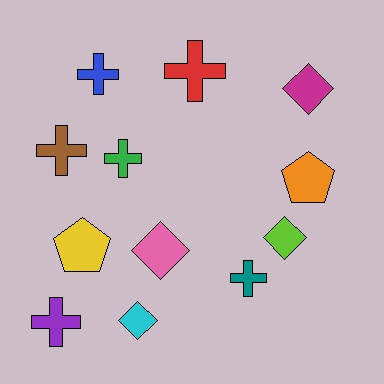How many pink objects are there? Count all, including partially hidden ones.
There is 1 pink object.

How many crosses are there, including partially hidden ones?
There are 6 crosses.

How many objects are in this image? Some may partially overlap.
There are 12 objects.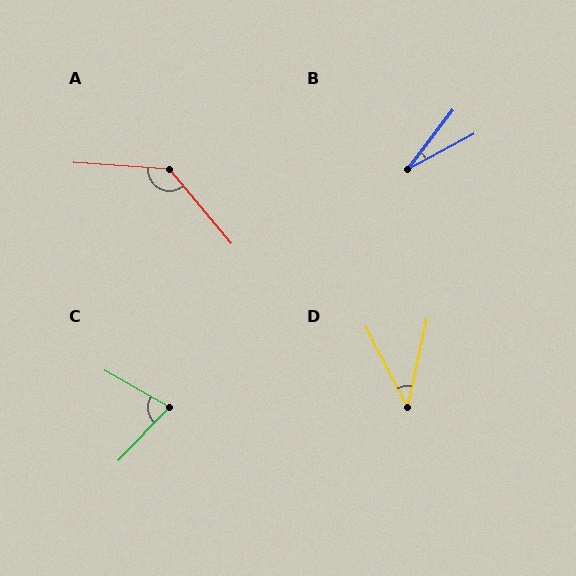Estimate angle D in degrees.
Approximately 39 degrees.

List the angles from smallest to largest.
B (24°), D (39°), C (75°), A (133°).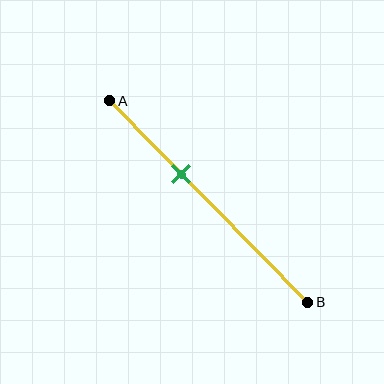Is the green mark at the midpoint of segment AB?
No, the mark is at about 35% from A, not at the 50% midpoint.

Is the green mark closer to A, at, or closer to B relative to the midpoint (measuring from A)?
The green mark is closer to point A than the midpoint of segment AB.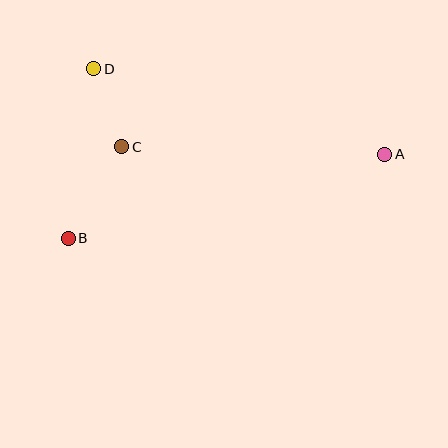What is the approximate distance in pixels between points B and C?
The distance between B and C is approximately 106 pixels.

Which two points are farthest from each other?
Points A and B are farthest from each other.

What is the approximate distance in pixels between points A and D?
The distance between A and D is approximately 303 pixels.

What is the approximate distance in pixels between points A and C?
The distance between A and C is approximately 263 pixels.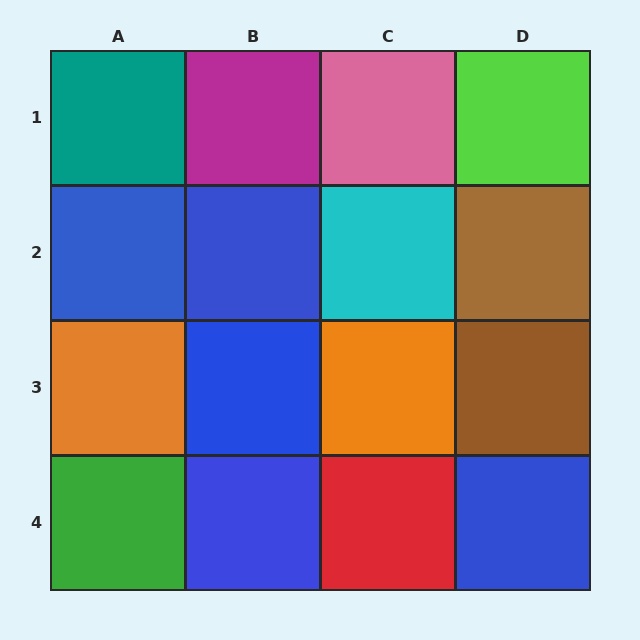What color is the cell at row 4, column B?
Blue.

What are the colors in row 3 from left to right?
Orange, blue, orange, brown.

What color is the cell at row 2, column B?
Blue.